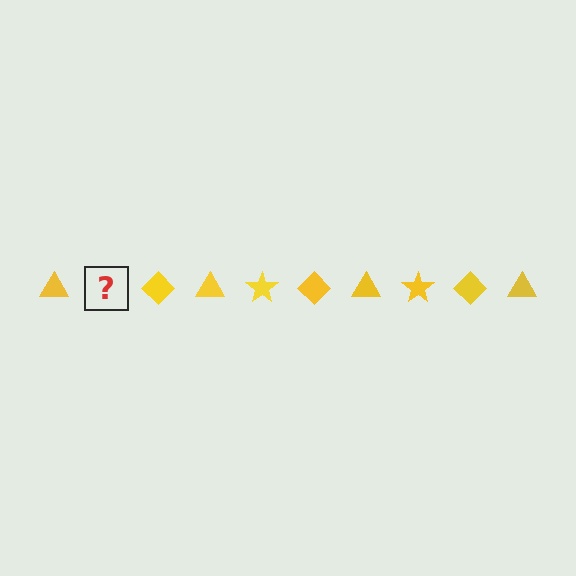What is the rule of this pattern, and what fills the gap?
The rule is that the pattern cycles through triangle, star, diamond shapes in yellow. The gap should be filled with a yellow star.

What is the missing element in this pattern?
The missing element is a yellow star.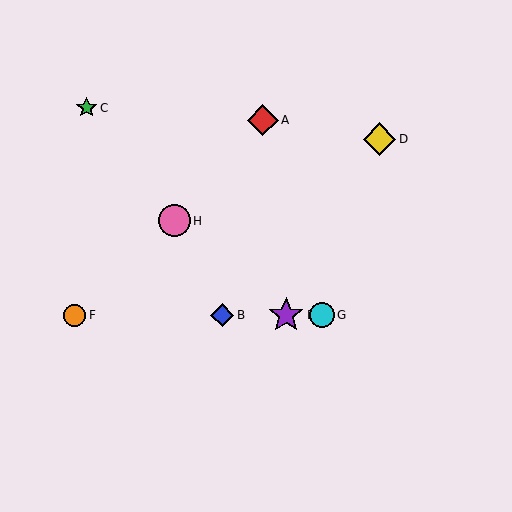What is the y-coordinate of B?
Object B is at y≈315.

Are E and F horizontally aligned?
Yes, both are at y≈315.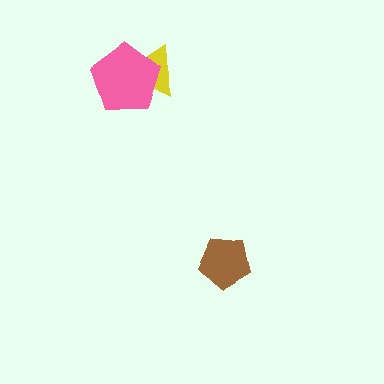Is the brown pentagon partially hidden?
No, no other shape covers it.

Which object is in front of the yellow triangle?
The pink pentagon is in front of the yellow triangle.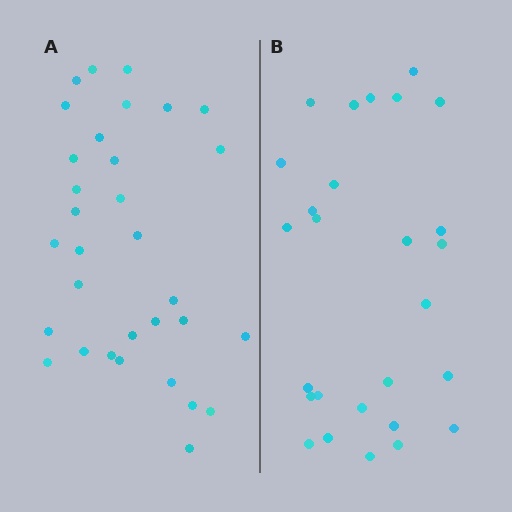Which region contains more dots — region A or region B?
Region A (the left region) has more dots.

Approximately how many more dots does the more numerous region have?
Region A has about 5 more dots than region B.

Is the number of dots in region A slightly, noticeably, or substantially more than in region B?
Region A has only slightly more — the two regions are fairly close. The ratio is roughly 1.2 to 1.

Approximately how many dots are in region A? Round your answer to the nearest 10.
About 30 dots. (The exact count is 32, which rounds to 30.)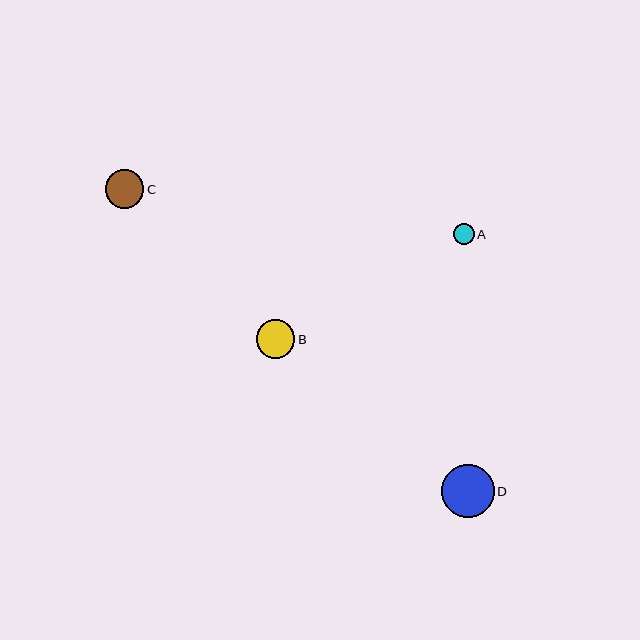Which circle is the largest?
Circle D is the largest with a size of approximately 53 pixels.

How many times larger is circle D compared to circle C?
Circle D is approximately 1.4 times the size of circle C.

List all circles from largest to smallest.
From largest to smallest: D, B, C, A.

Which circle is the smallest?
Circle A is the smallest with a size of approximately 21 pixels.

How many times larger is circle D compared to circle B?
Circle D is approximately 1.4 times the size of circle B.